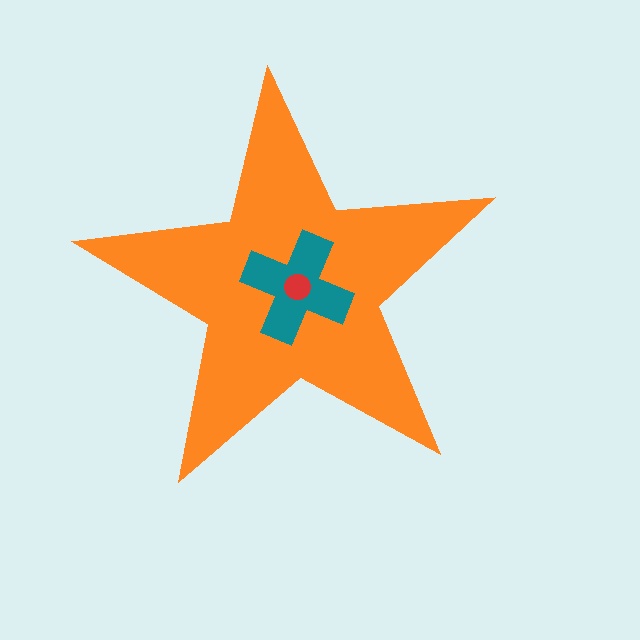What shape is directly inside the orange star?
The teal cross.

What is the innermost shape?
The red circle.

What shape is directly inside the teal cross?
The red circle.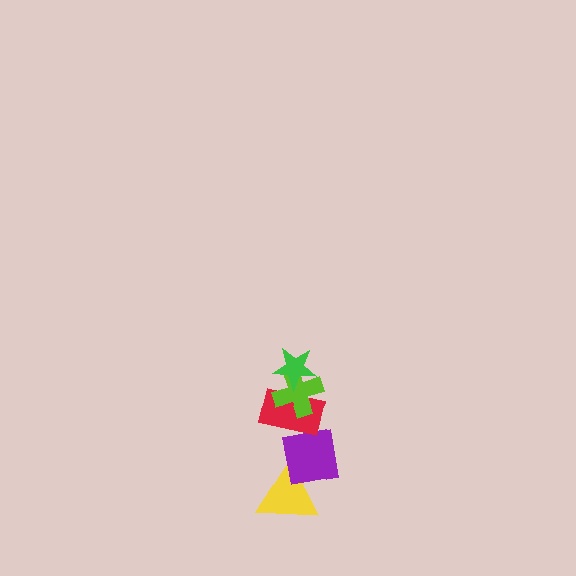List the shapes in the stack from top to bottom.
From top to bottom: the green star, the lime cross, the red rectangle, the purple square, the yellow triangle.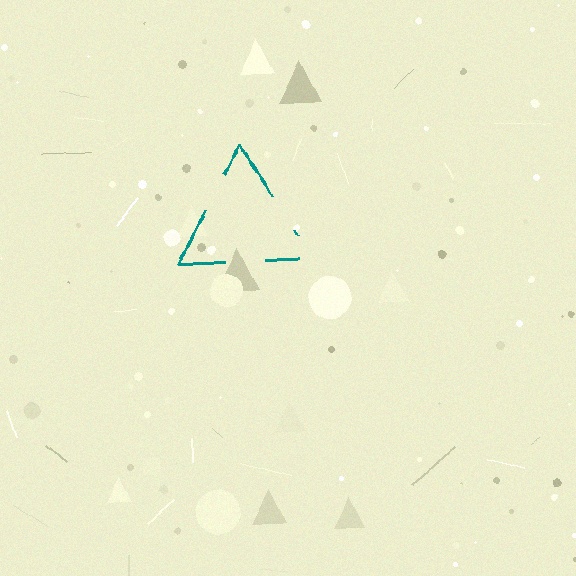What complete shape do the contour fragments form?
The contour fragments form a triangle.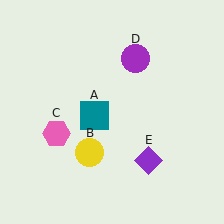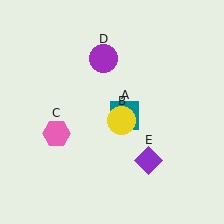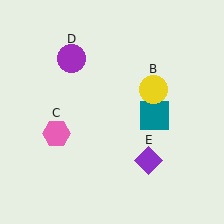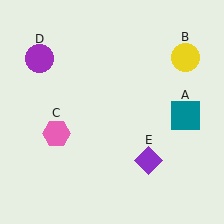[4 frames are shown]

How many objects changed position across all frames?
3 objects changed position: teal square (object A), yellow circle (object B), purple circle (object D).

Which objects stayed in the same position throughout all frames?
Pink hexagon (object C) and purple diamond (object E) remained stationary.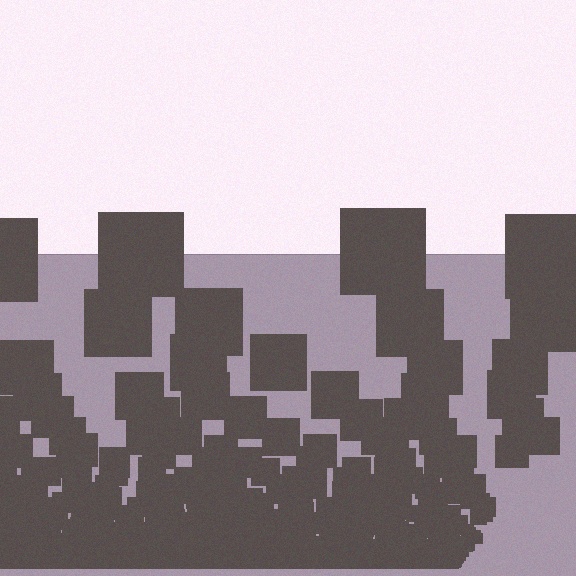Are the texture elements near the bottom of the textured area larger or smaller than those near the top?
Smaller. The gradient is inverted — elements near the bottom are smaller and denser.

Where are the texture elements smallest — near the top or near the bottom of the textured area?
Near the bottom.